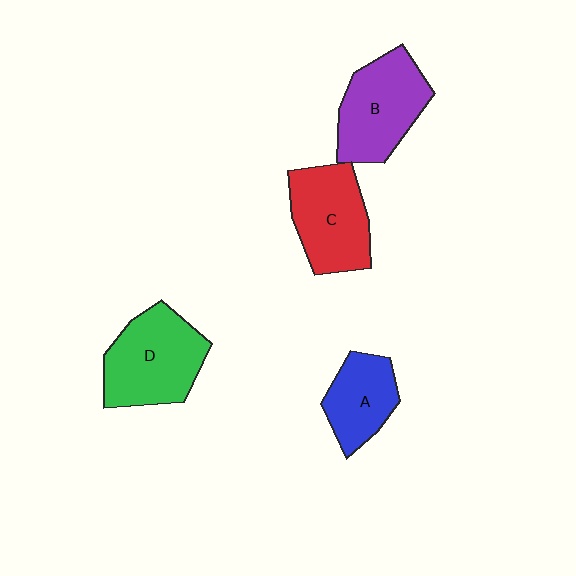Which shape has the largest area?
Shape D (green).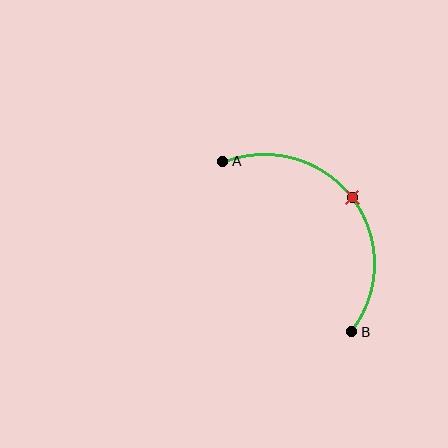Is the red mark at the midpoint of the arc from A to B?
Yes. The red mark lies on the arc at equal arc-length from both A and B — it is the arc midpoint.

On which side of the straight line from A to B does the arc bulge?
The arc bulges above and to the right of the straight line connecting A and B.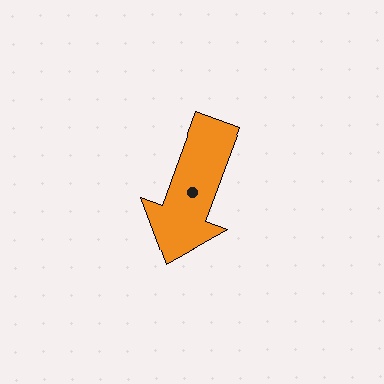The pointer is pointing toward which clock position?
Roughly 7 o'clock.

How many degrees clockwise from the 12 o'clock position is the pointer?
Approximately 200 degrees.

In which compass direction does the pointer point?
South.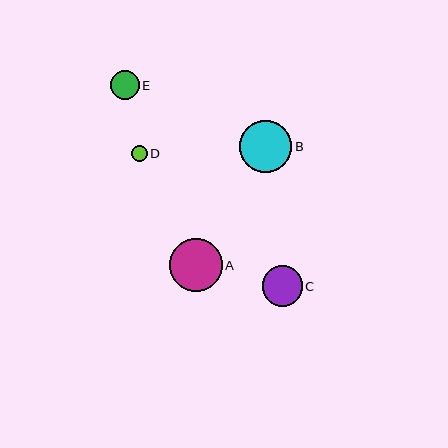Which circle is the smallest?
Circle D is the smallest with a size of approximately 16 pixels.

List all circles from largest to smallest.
From largest to smallest: B, A, C, E, D.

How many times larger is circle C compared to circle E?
Circle C is approximately 1.4 times the size of circle E.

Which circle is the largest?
Circle B is the largest with a size of approximately 52 pixels.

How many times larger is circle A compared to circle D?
Circle A is approximately 3.3 times the size of circle D.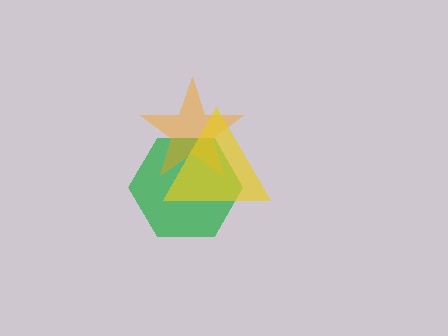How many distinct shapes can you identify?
There are 3 distinct shapes: a green hexagon, an orange star, a yellow triangle.